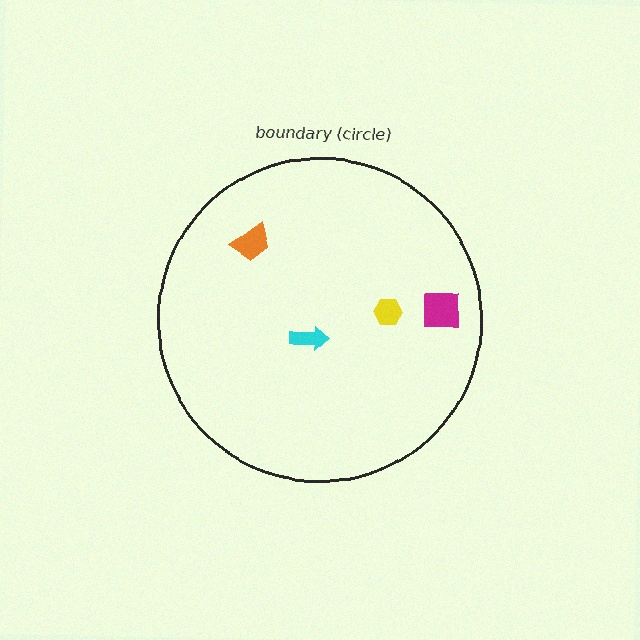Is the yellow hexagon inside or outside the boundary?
Inside.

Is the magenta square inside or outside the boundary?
Inside.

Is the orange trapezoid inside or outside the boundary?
Inside.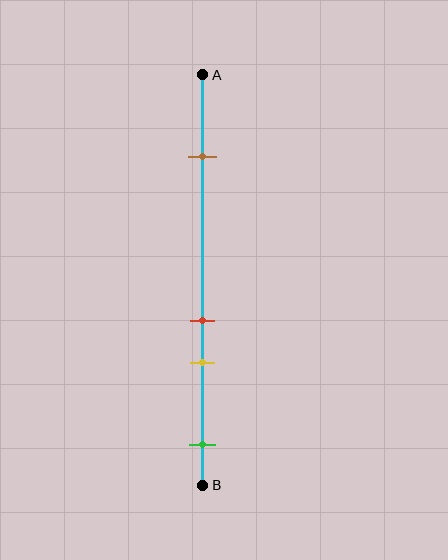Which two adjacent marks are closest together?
The red and yellow marks are the closest adjacent pair.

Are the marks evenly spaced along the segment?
No, the marks are not evenly spaced.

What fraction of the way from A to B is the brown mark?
The brown mark is approximately 20% (0.2) of the way from A to B.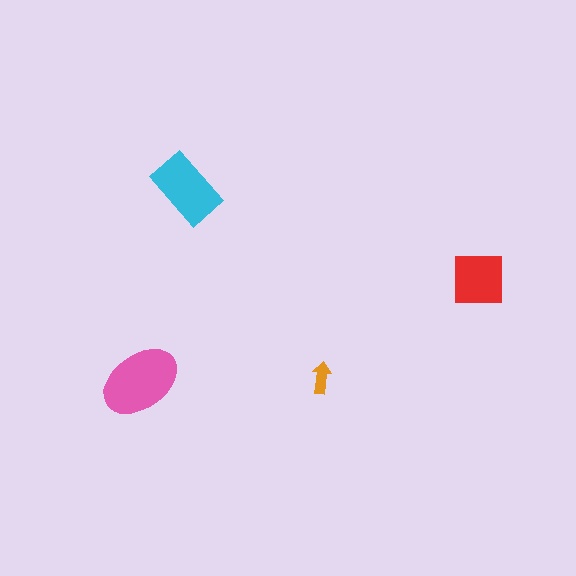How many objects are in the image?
There are 4 objects in the image.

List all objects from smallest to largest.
The orange arrow, the red square, the cyan rectangle, the pink ellipse.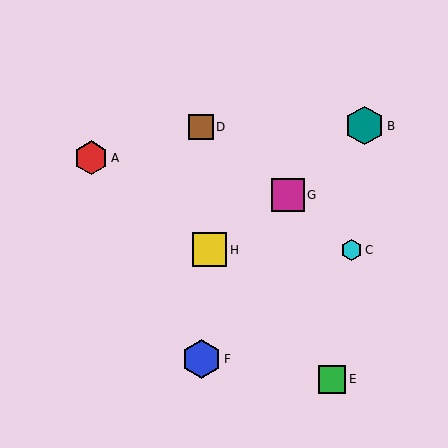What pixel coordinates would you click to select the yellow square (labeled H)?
Click at (209, 250) to select the yellow square H.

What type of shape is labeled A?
Shape A is a red hexagon.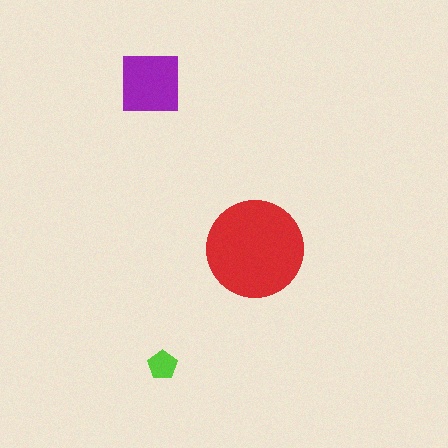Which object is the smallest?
The lime pentagon.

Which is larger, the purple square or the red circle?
The red circle.